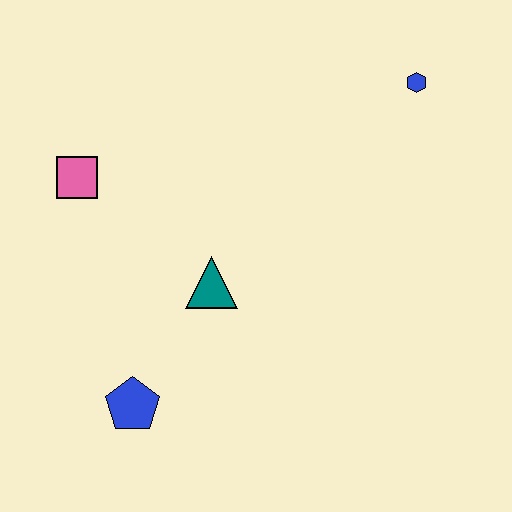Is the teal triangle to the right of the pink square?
Yes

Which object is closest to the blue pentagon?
The teal triangle is closest to the blue pentagon.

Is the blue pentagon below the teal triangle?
Yes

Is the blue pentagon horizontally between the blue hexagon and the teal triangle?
No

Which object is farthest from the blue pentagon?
The blue hexagon is farthest from the blue pentagon.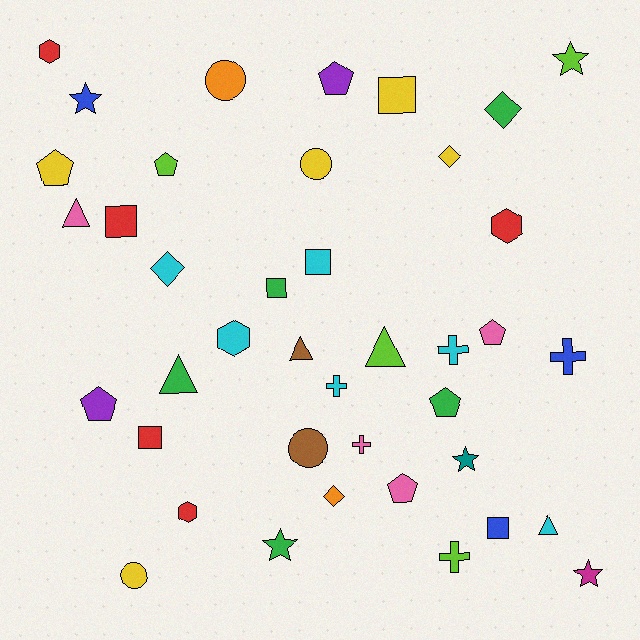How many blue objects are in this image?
There are 3 blue objects.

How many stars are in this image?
There are 5 stars.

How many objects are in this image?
There are 40 objects.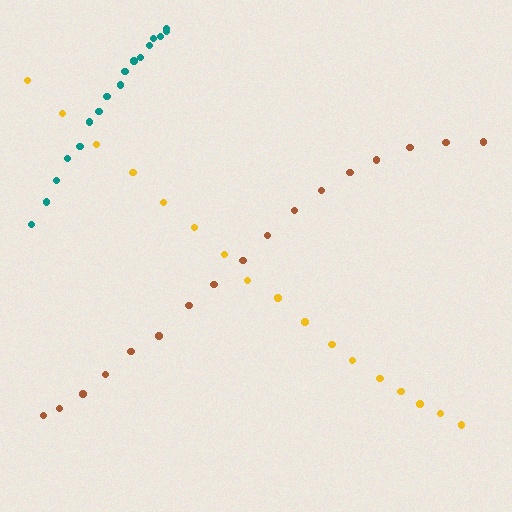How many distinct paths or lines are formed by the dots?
There are 3 distinct paths.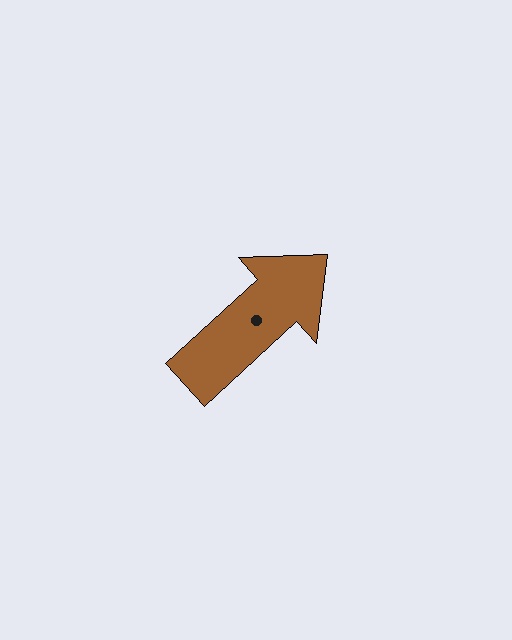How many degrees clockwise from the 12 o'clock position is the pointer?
Approximately 48 degrees.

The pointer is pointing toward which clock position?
Roughly 2 o'clock.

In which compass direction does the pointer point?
Northeast.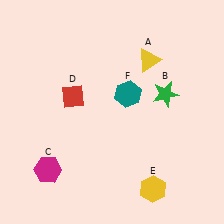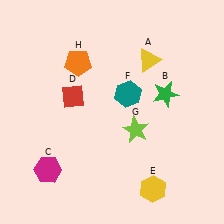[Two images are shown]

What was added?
A lime star (G), an orange pentagon (H) were added in Image 2.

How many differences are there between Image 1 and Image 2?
There are 2 differences between the two images.